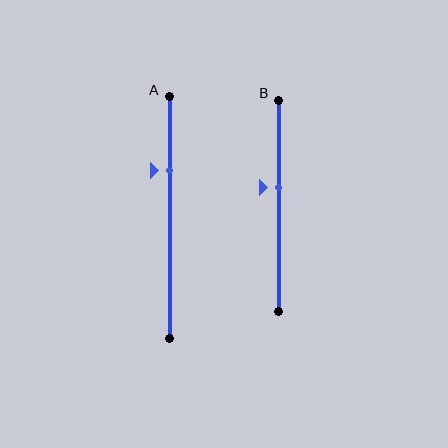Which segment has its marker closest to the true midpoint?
Segment B has its marker closest to the true midpoint.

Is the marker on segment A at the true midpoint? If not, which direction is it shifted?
No, the marker on segment A is shifted upward by about 19% of the segment length.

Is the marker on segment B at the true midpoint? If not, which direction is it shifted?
No, the marker on segment B is shifted upward by about 9% of the segment length.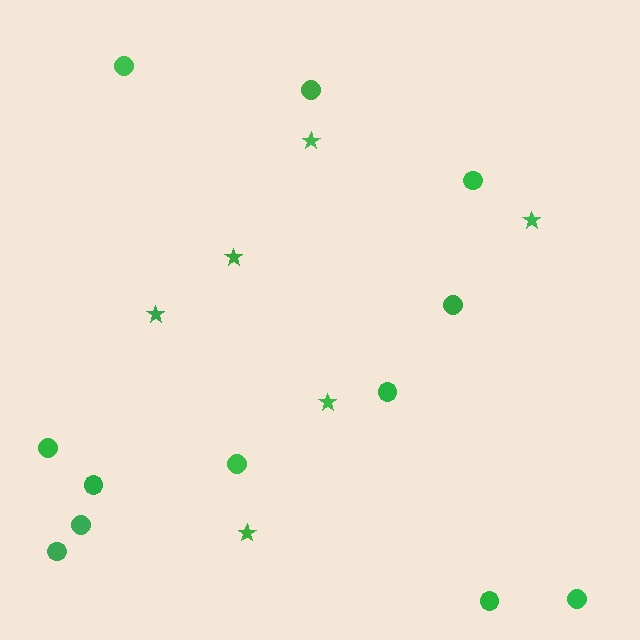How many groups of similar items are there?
There are 2 groups: one group of stars (6) and one group of circles (12).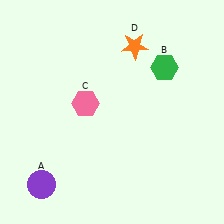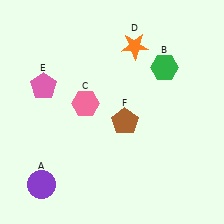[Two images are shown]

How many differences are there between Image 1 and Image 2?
There are 2 differences between the two images.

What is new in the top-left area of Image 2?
A pink pentagon (E) was added in the top-left area of Image 2.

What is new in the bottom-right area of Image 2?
A brown pentagon (F) was added in the bottom-right area of Image 2.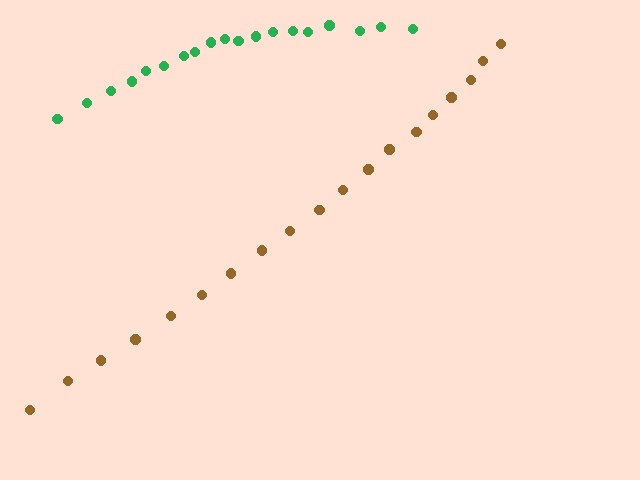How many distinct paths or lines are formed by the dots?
There are 2 distinct paths.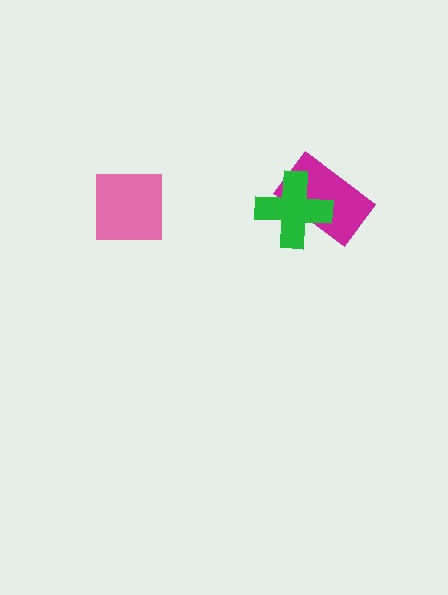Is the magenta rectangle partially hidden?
Yes, it is partially covered by another shape.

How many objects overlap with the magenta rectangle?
1 object overlaps with the magenta rectangle.